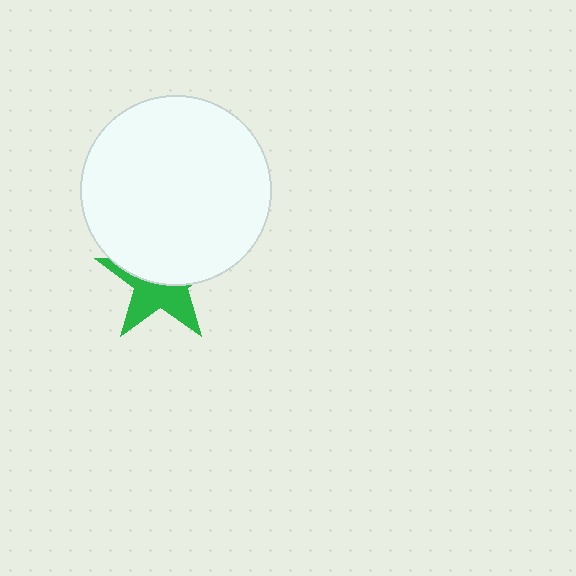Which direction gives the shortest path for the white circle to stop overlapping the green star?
Moving up gives the shortest separation.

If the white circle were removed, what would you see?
You would see the complete green star.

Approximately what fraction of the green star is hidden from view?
Roughly 53% of the green star is hidden behind the white circle.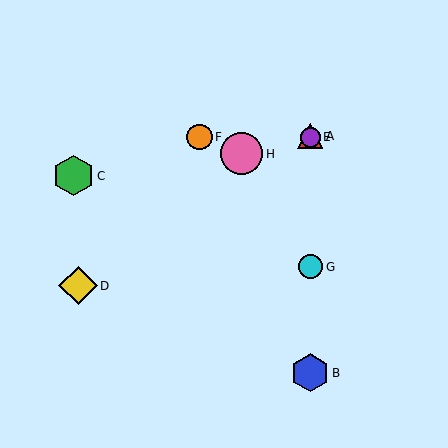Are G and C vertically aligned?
No, G is at x≈310 and C is at x≈73.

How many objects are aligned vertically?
4 objects (A, B, E, G) are aligned vertically.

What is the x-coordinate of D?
Object D is at x≈78.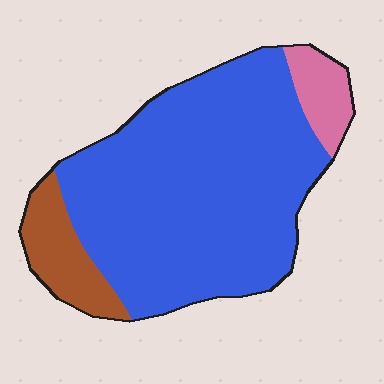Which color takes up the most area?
Blue, at roughly 80%.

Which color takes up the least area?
Pink, at roughly 10%.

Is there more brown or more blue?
Blue.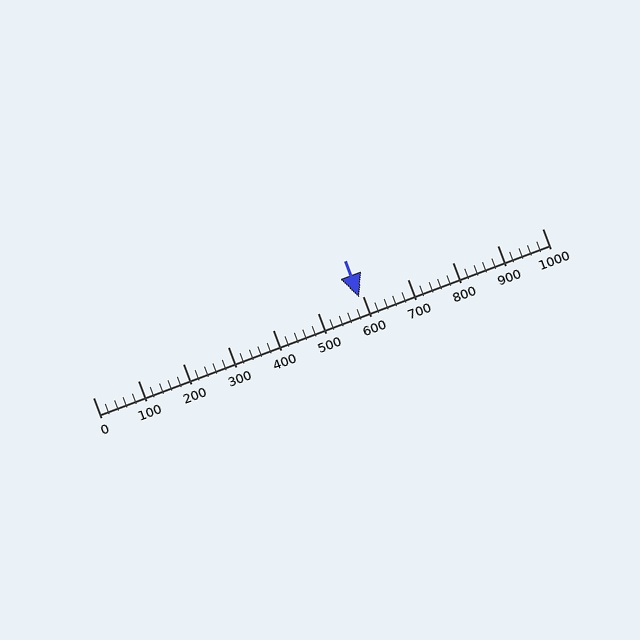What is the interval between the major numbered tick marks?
The major tick marks are spaced 100 units apart.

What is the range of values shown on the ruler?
The ruler shows values from 0 to 1000.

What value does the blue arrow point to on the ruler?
The blue arrow points to approximately 592.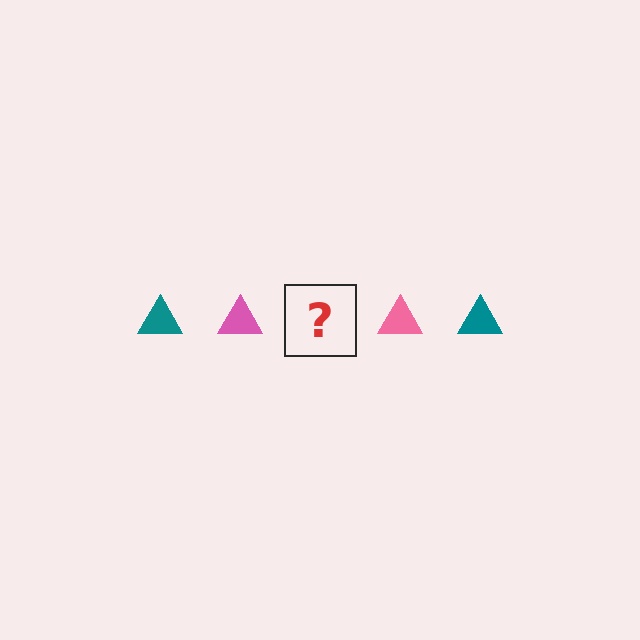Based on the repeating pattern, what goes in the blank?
The blank should be a teal triangle.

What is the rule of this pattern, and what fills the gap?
The rule is that the pattern cycles through teal, pink triangles. The gap should be filled with a teal triangle.